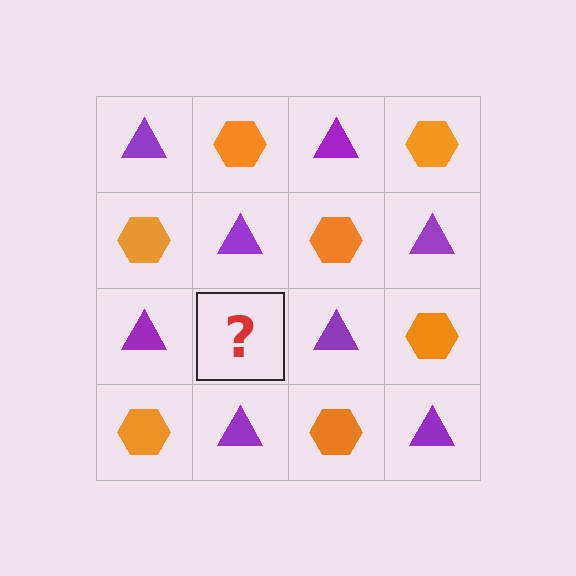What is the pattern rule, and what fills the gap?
The rule is that it alternates purple triangle and orange hexagon in a checkerboard pattern. The gap should be filled with an orange hexagon.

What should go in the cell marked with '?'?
The missing cell should contain an orange hexagon.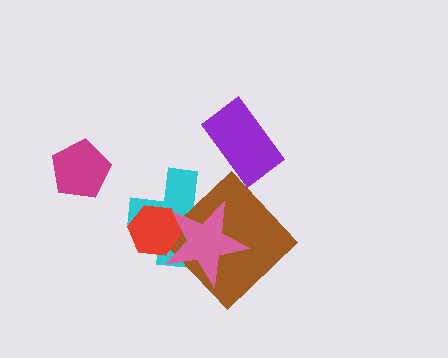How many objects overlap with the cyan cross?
3 objects overlap with the cyan cross.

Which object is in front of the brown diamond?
The pink star is in front of the brown diamond.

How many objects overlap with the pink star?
3 objects overlap with the pink star.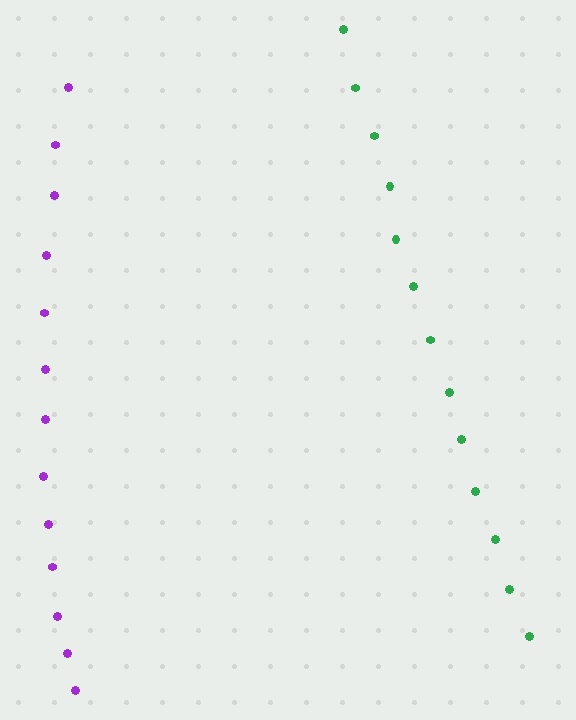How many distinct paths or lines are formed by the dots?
There are 2 distinct paths.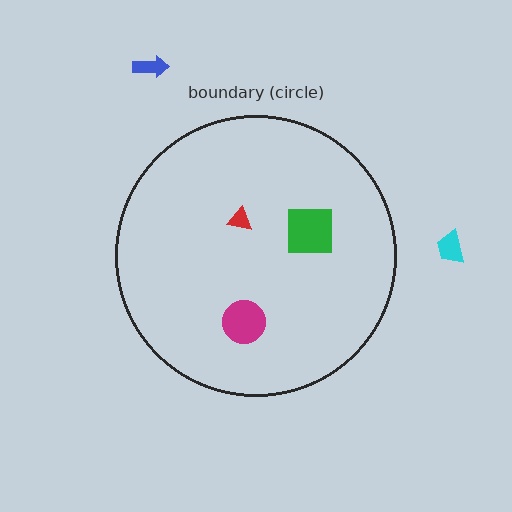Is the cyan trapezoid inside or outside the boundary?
Outside.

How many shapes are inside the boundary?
3 inside, 2 outside.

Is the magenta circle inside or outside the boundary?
Inside.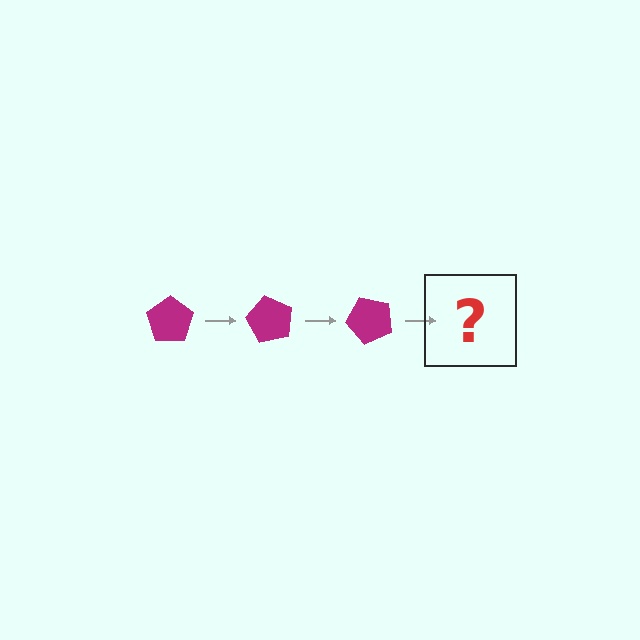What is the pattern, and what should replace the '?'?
The pattern is that the pentagon rotates 60 degrees each step. The '?' should be a magenta pentagon rotated 180 degrees.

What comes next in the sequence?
The next element should be a magenta pentagon rotated 180 degrees.